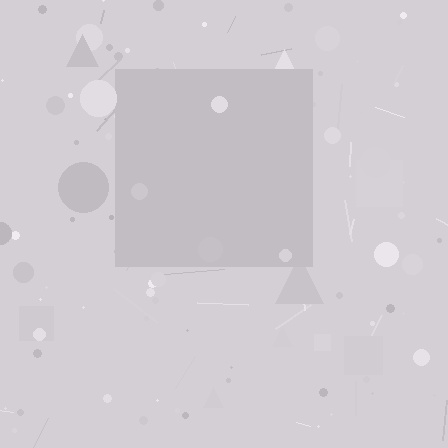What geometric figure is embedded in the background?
A square is embedded in the background.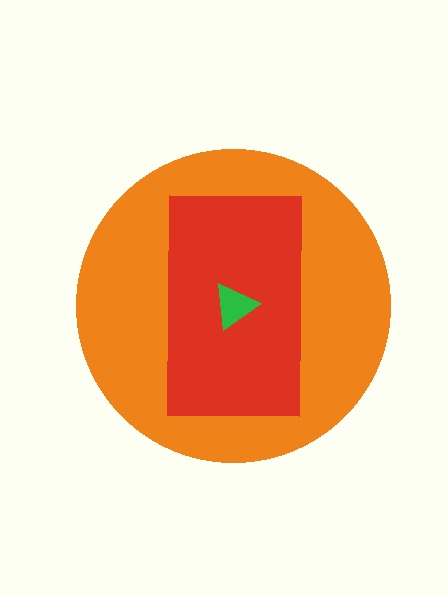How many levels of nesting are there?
3.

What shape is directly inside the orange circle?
The red rectangle.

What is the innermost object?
The green triangle.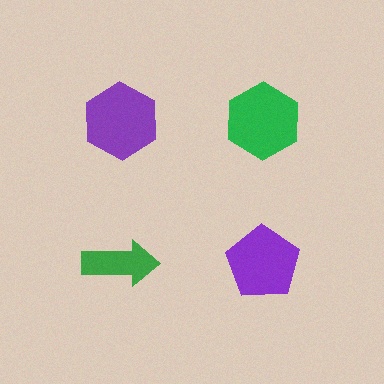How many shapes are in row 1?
2 shapes.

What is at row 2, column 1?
A green arrow.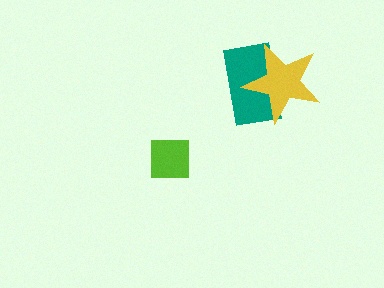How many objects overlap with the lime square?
0 objects overlap with the lime square.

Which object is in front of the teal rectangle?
The yellow star is in front of the teal rectangle.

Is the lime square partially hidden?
No, no other shape covers it.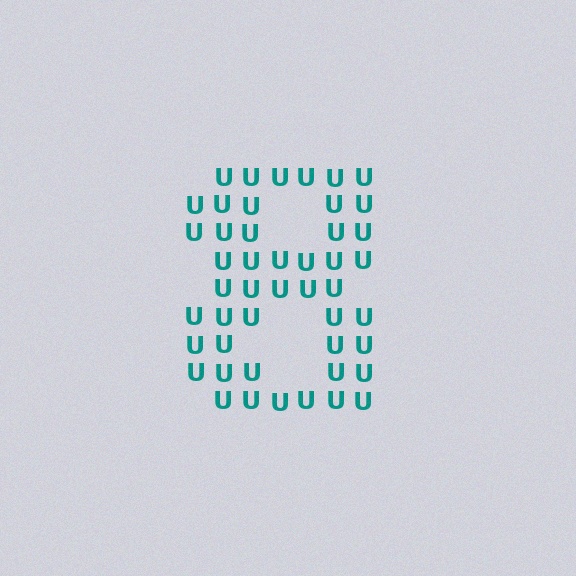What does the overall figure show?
The overall figure shows the digit 8.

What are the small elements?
The small elements are letter U's.